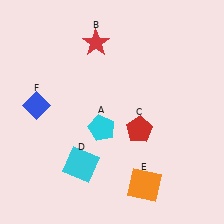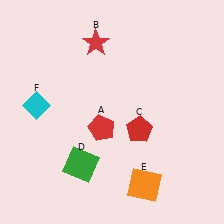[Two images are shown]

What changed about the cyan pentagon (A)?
In Image 1, A is cyan. In Image 2, it changed to red.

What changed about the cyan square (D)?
In Image 1, D is cyan. In Image 2, it changed to green.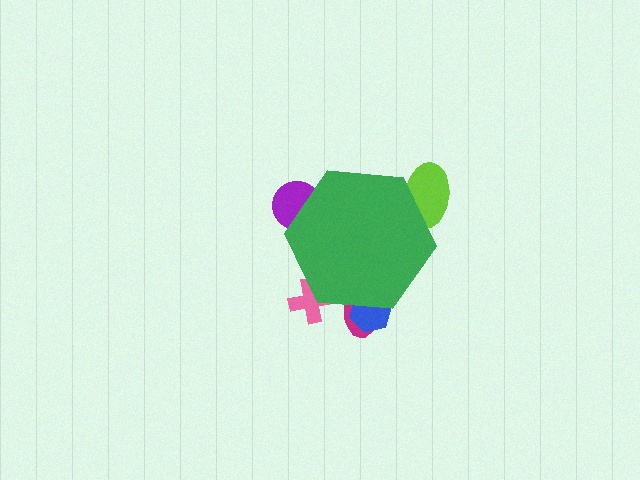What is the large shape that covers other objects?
A green hexagon.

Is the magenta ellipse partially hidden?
Yes, the magenta ellipse is partially hidden behind the green hexagon.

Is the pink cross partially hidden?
Yes, the pink cross is partially hidden behind the green hexagon.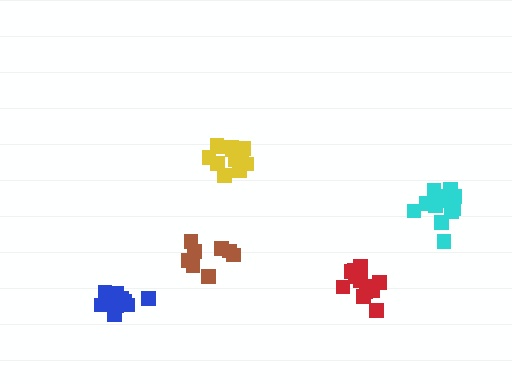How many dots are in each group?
Group 1: 12 dots, Group 2: 13 dots, Group 3: 12 dots, Group 4: 10 dots, Group 5: 8 dots (55 total).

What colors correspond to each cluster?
The clusters are colored: cyan, red, yellow, blue, brown.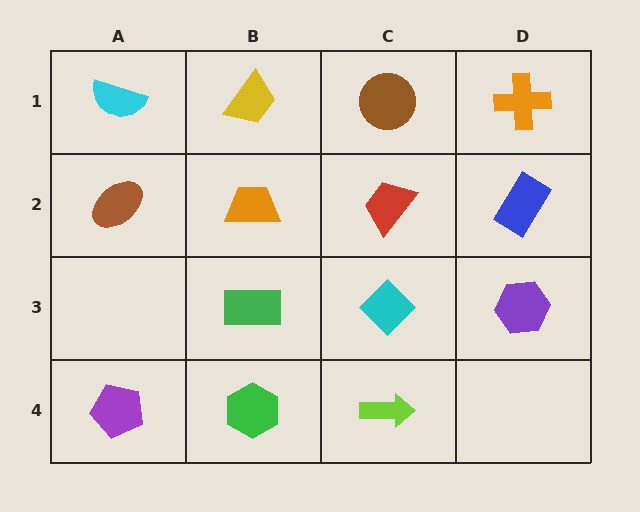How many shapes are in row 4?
3 shapes.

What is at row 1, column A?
A cyan semicircle.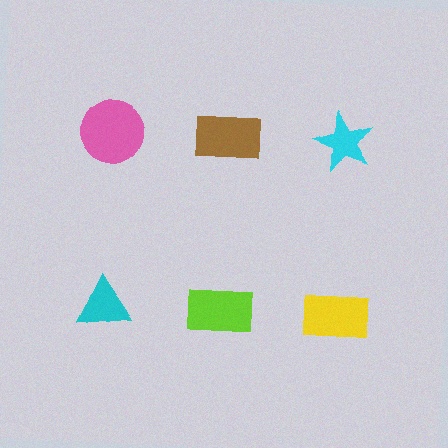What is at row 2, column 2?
A lime rectangle.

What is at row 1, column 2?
A brown rectangle.